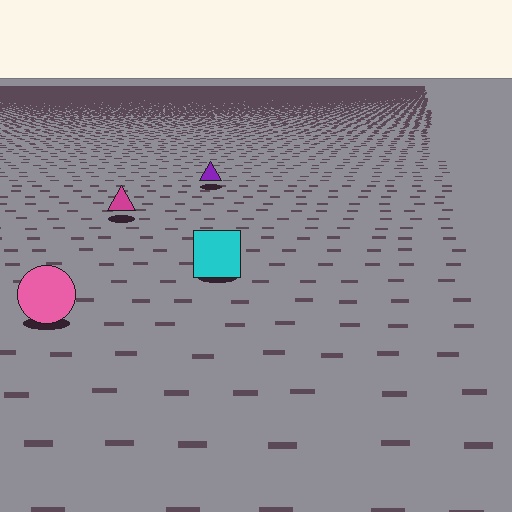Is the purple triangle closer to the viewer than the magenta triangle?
No. The magenta triangle is closer — you can tell from the texture gradient: the ground texture is coarser near it.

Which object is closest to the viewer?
The pink circle is closest. The texture marks near it are larger and more spread out.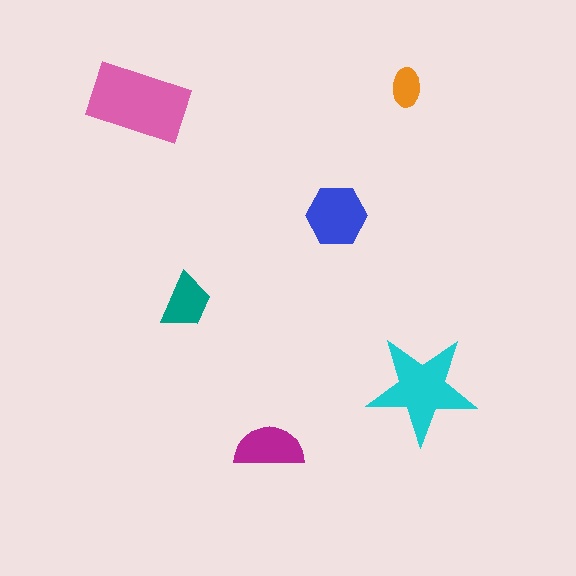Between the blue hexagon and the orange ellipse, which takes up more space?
The blue hexagon.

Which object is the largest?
The pink rectangle.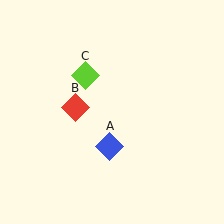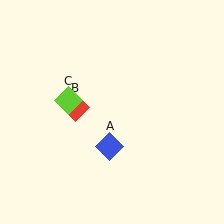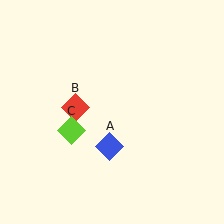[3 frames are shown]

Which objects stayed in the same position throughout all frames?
Blue diamond (object A) and red diamond (object B) remained stationary.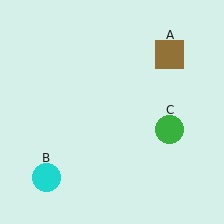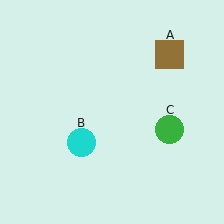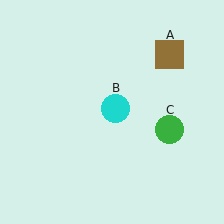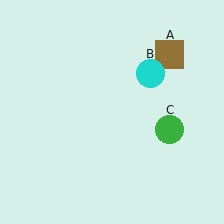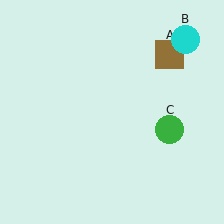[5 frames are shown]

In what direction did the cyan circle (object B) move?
The cyan circle (object B) moved up and to the right.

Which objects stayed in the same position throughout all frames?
Brown square (object A) and green circle (object C) remained stationary.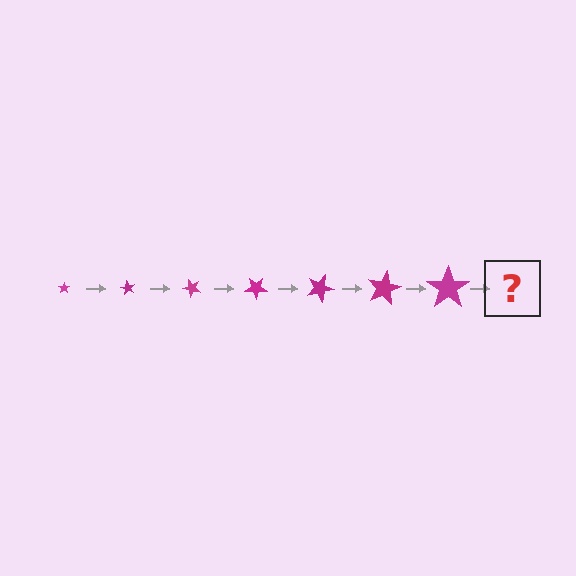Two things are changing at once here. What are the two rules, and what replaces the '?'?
The two rules are that the star grows larger each step and it rotates 60 degrees each step. The '?' should be a star, larger than the previous one and rotated 420 degrees from the start.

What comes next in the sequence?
The next element should be a star, larger than the previous one and rotated 420 degrees from the start.